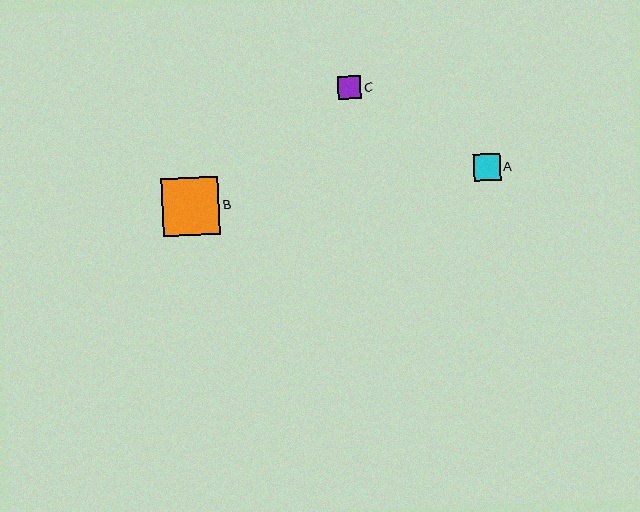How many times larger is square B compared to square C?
Square B is approximately 2.5 times the size of square C.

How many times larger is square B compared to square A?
Square B is approximately 2.1 times the size of square A.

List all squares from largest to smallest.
From largest to smallest: B, A, C.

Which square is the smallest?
Square C is the smallest with a size of approximately 23 pixels.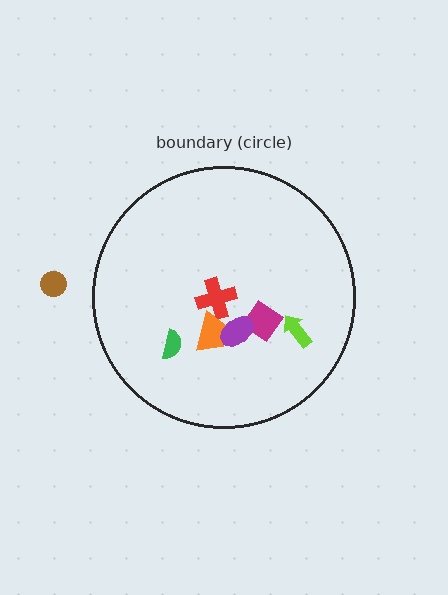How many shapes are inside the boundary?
6 inside, 1 outside.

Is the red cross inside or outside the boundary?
Inside.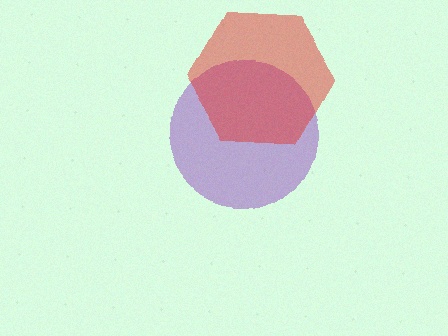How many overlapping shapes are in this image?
There are 2 overlapping shapes in the image.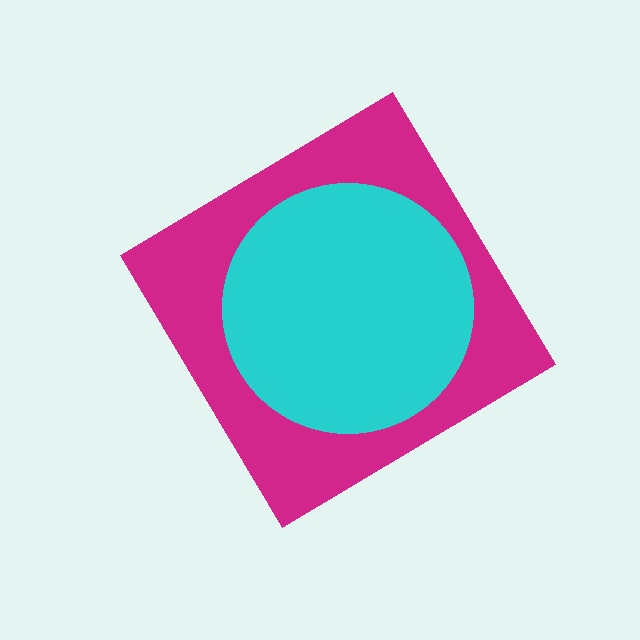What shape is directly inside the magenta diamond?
The cyan circle.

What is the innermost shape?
The cyan circle.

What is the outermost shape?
The magenta diamond.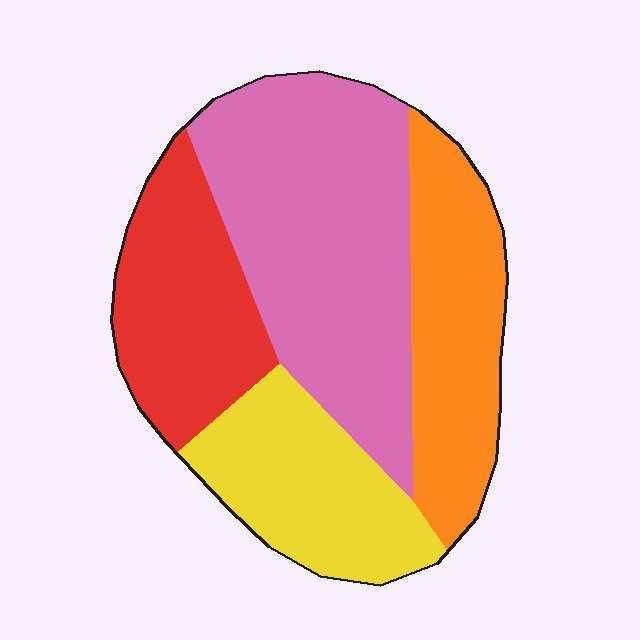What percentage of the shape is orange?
Orange takes up about one fifth (1/5) of the shape.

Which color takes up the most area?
Pink, at roughly 40%.